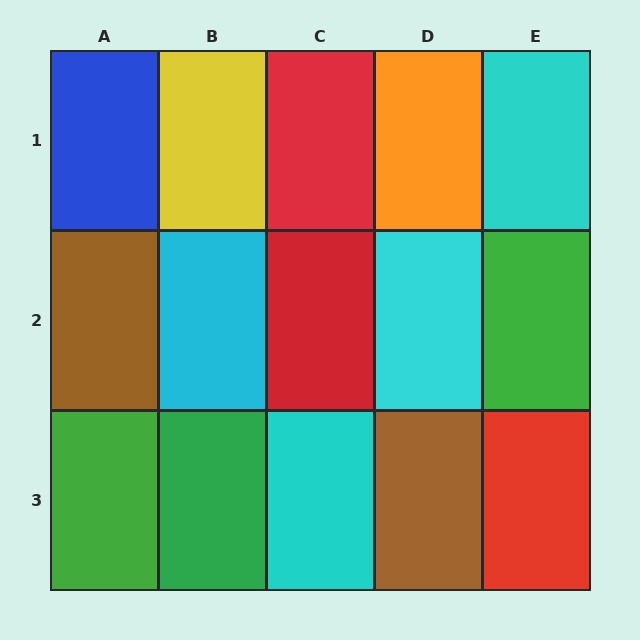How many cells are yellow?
1 cell is yellow.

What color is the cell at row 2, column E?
Green.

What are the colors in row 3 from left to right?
Green, green, cyan, brown, red.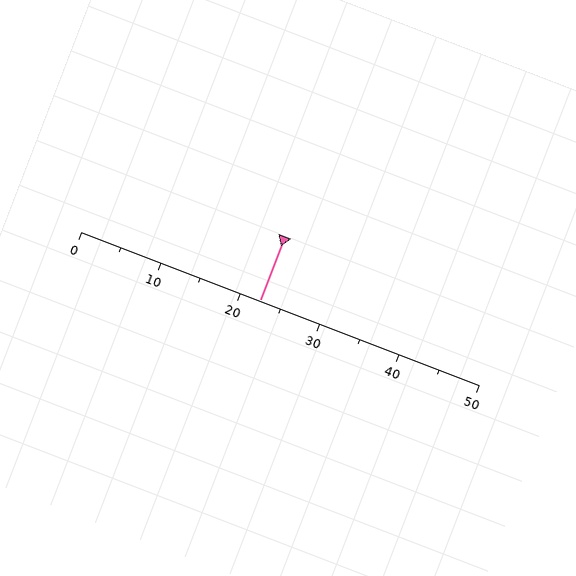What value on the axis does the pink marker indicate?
The marker indicates approximately 22.5.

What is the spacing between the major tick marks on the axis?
The major ticks are spaced 10 apart.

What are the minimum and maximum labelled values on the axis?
The axis runs from 0 to 50.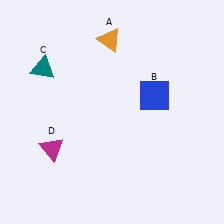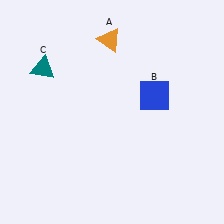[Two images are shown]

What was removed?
The magenta triangle (D) was removed in Image 2.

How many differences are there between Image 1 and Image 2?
There is 1 difference between the two images.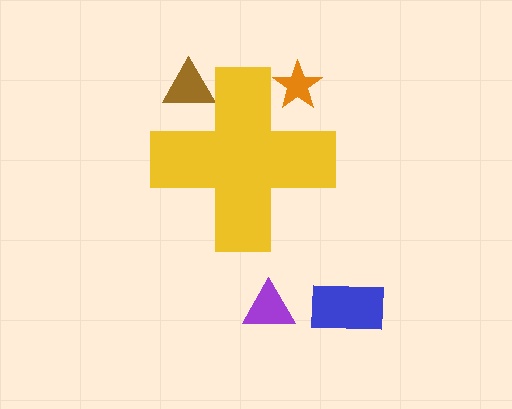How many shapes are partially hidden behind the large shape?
2 shapes are partially hidden.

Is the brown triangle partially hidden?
Yes, the brown triangle is partially hidden behind the yellow cross.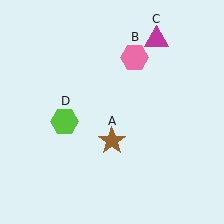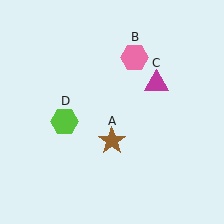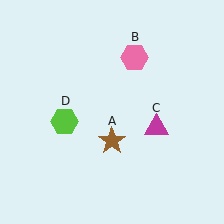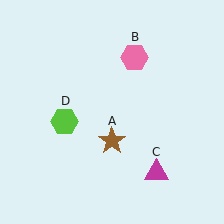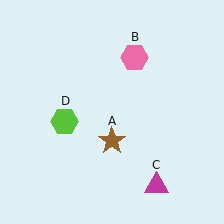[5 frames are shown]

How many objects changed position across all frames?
1 object changed position: magenta triangle (object C).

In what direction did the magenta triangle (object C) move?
The magenta triangle (object C) moved down.